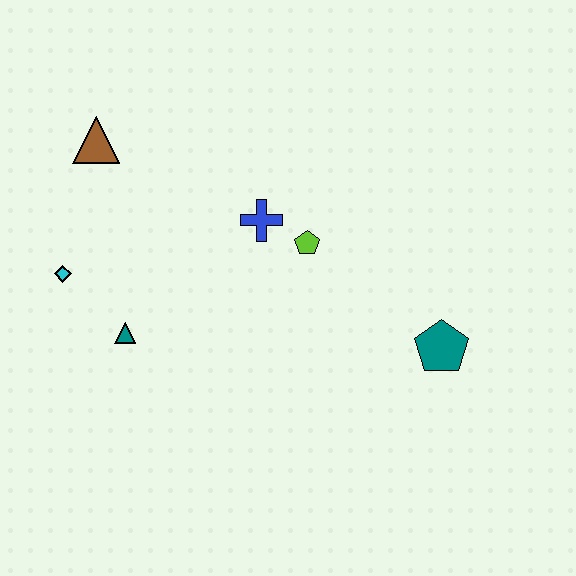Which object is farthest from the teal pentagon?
The brown triangle is farthest from the teal pentagon.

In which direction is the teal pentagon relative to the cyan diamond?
The teal pentagon is to the right of the cyan diamond.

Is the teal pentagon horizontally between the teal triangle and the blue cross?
No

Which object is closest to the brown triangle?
The cyan diamond is closest to the brown triangle.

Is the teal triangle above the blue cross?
No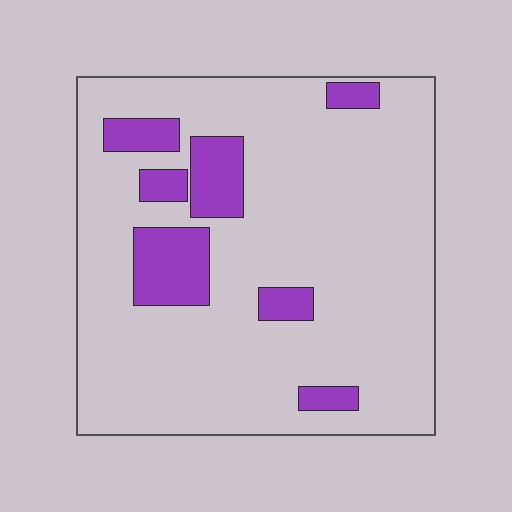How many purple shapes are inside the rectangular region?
7.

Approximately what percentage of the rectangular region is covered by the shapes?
Approximately 15%.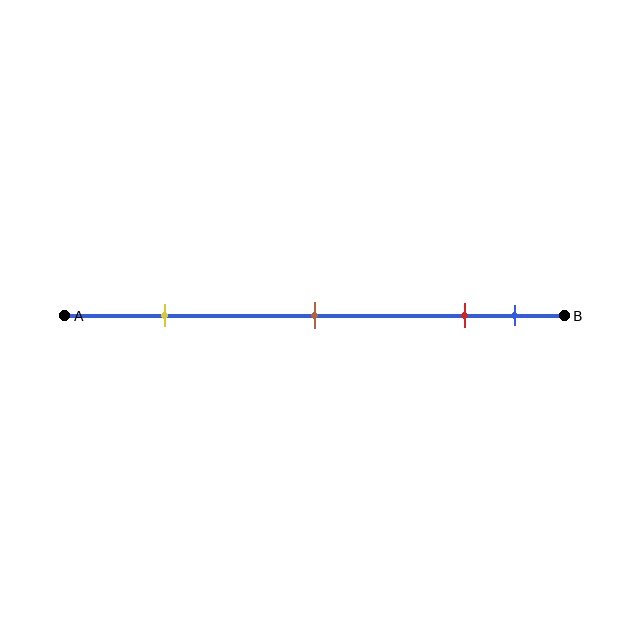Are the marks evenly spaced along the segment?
No, the marks are not evenly spaced.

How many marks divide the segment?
There are 4 marks dividing the segment.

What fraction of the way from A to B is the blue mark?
The blue mark is approximately 90% (0.9) of the way from A to B.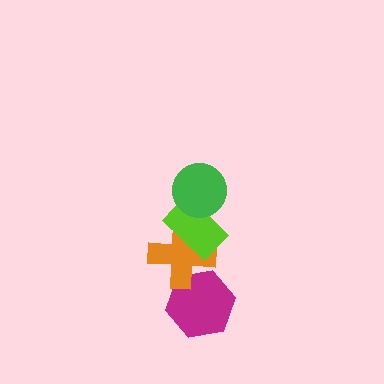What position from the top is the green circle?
The green circle is 1st from the top.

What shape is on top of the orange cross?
The lime rectangle is on top of the orange cross.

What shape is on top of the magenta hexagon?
The orange cross is on top of the magenta hexagon.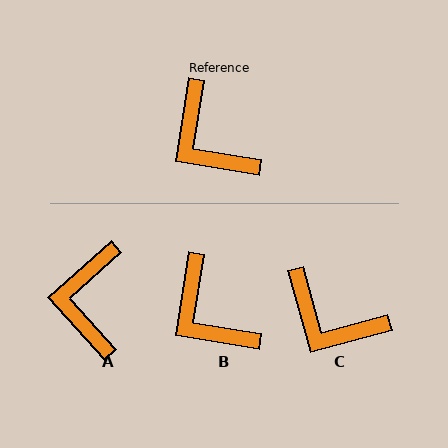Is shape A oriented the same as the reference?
No, it is off by about 39 degrees.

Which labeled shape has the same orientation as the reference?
B.